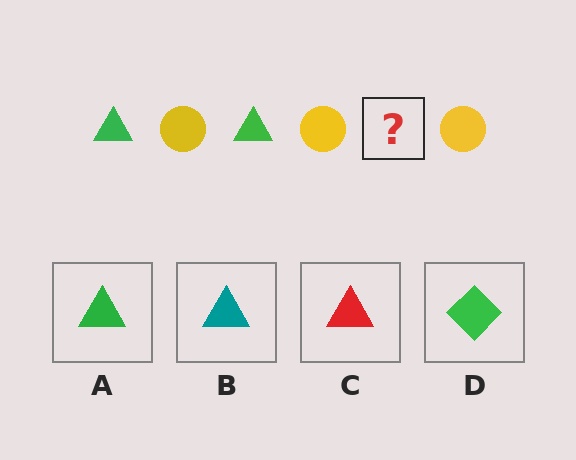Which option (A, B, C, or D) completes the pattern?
A.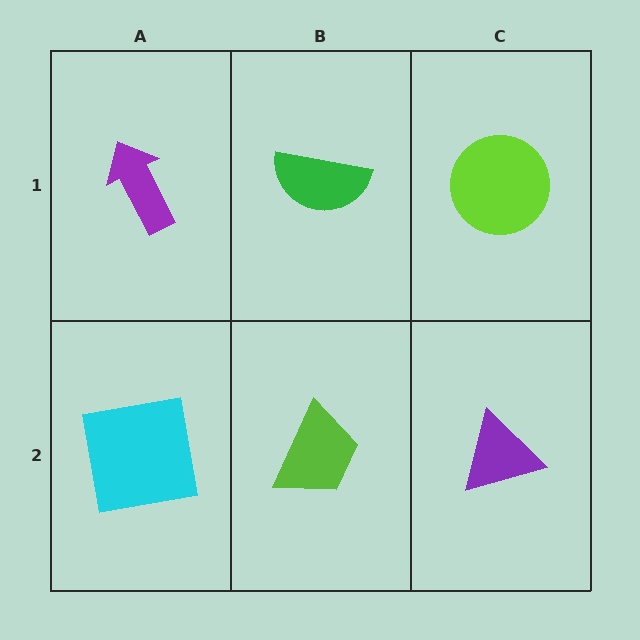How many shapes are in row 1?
3 shapes.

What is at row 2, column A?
A cyan square.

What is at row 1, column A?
A purple arrow.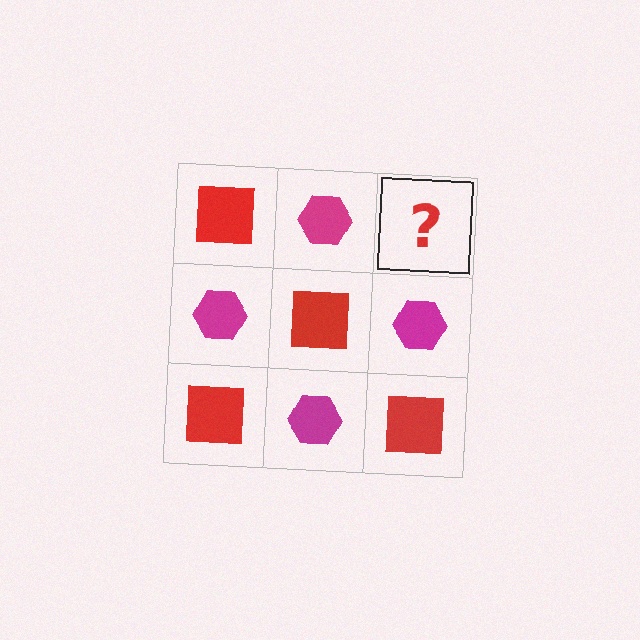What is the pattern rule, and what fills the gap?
The rule is that it alternates red square and magenta hexagon in a checkerboard pattern. The gap should be filled with a red square.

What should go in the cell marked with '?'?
The missing cell should contain a red square.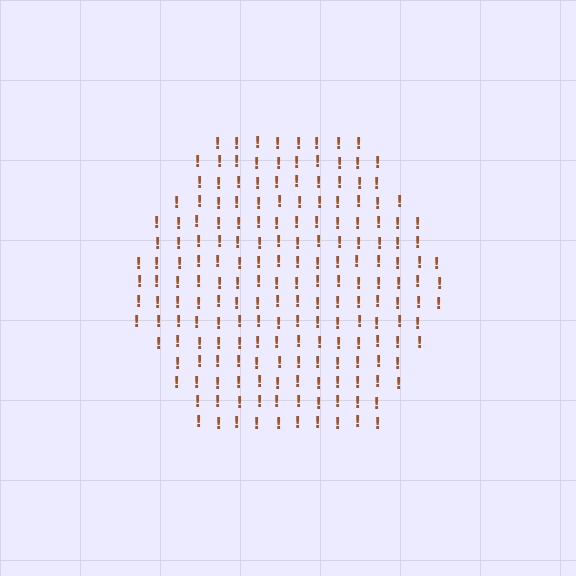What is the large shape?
The large shape is a hexagon.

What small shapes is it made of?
It is made of small exclamation marks.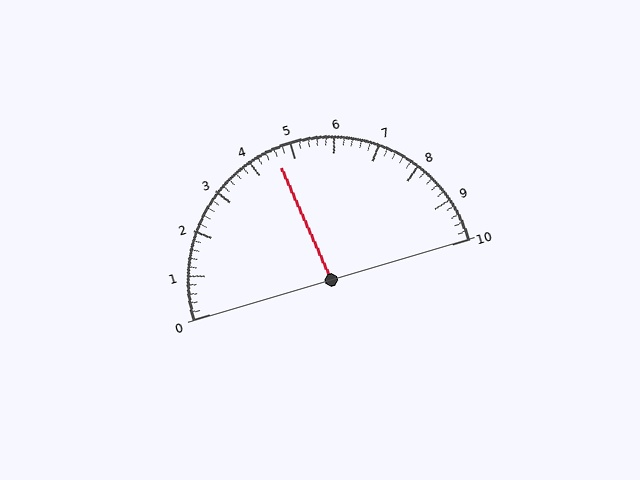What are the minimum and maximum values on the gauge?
The gauge ranges from 0 to 10.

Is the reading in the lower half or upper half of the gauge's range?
The reading is in the lower half of the range (0 to 10).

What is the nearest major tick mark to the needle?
The nearest major tick mark is 5.